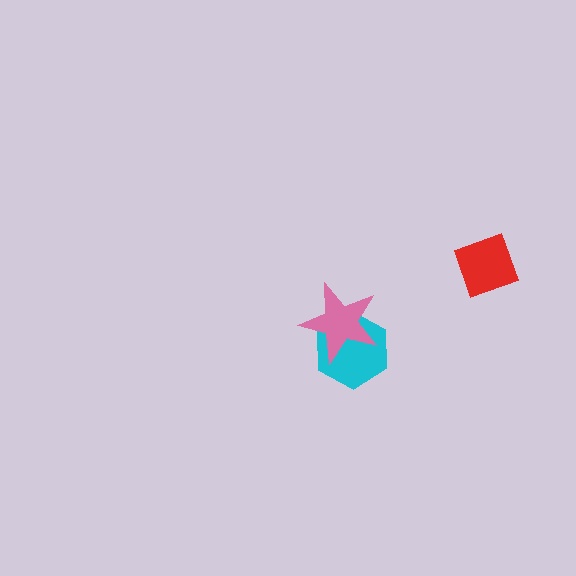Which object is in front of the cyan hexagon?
The pink star is in front of the cyan hexagon.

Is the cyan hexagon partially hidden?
Yes, it is partially covered by another shape.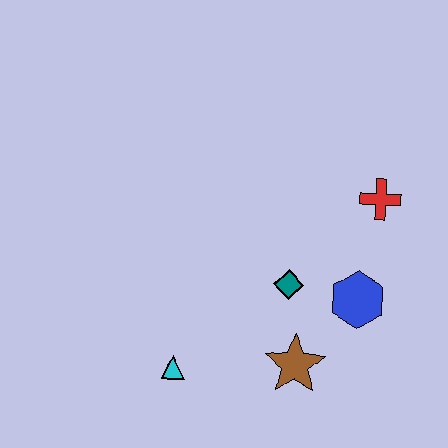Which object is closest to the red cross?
The blue hexagon is closest to the red cross.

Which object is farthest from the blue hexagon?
The cyan triangle is farthest from the blue hexagon.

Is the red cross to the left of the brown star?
No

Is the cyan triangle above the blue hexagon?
No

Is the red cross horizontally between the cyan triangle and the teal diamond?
No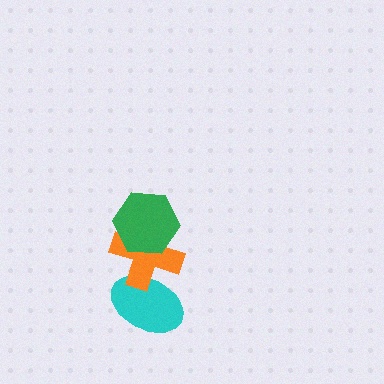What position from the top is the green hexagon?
The green hexagon is 1st from the top.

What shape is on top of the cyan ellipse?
The orange cross is on top of the cyan ellipse.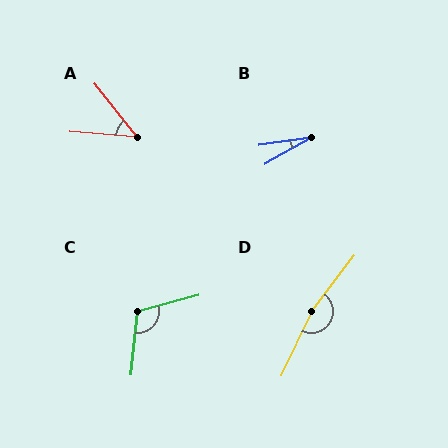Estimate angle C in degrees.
Approximately 110 degrees.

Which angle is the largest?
D, at approximately 168 degrees.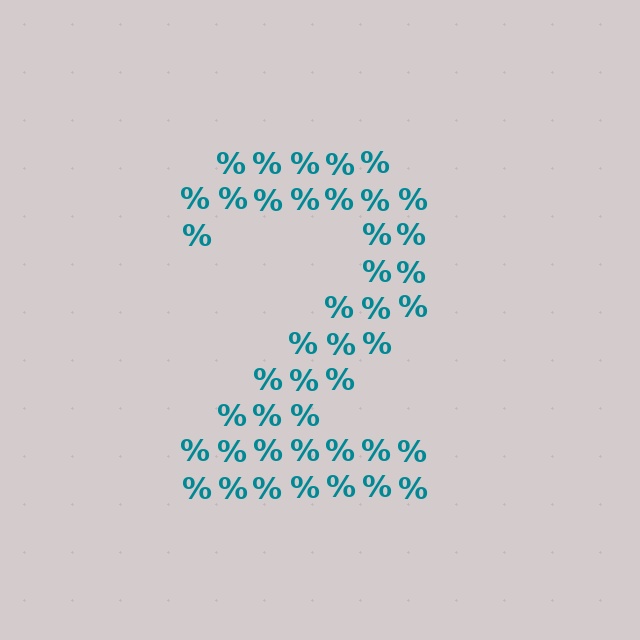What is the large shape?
The large shape is the digit 2.